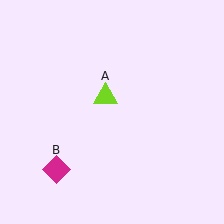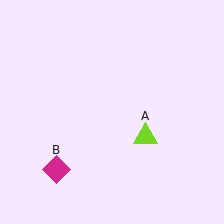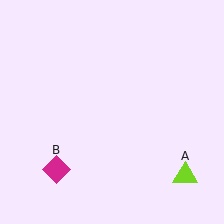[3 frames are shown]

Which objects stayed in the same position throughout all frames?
Magenta diamond (object B) remained stationary.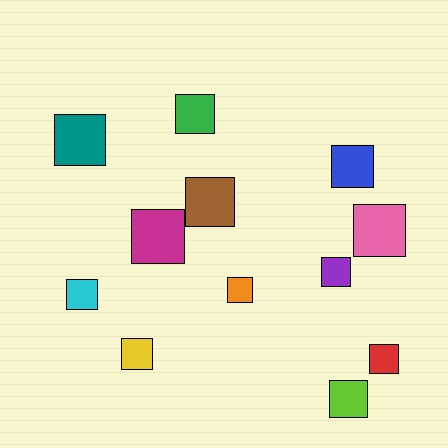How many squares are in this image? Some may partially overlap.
There are 12 squares.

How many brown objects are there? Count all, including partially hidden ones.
There is 1 brown object.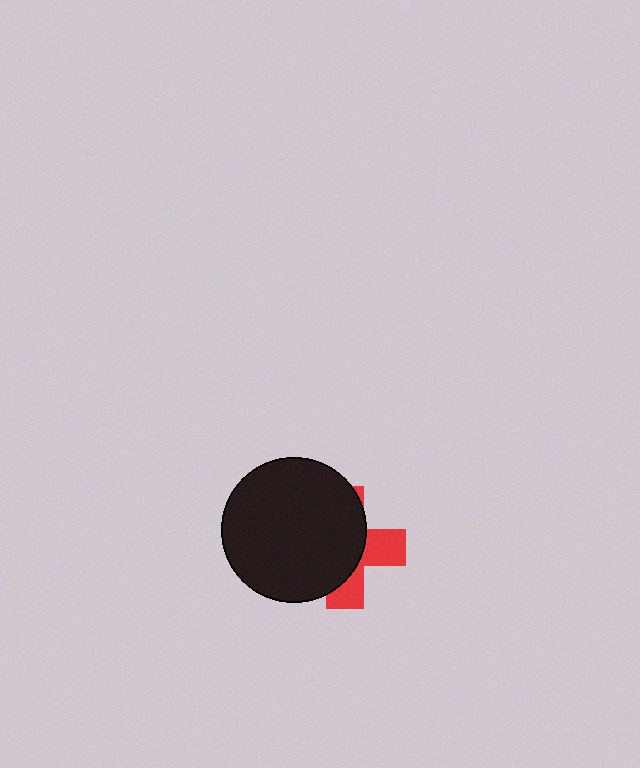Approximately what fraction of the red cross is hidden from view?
Roughly 65% of the red cross is hidden behind the black circle.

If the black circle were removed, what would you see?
You would see the complete red cross.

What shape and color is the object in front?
The object in front is a black circle.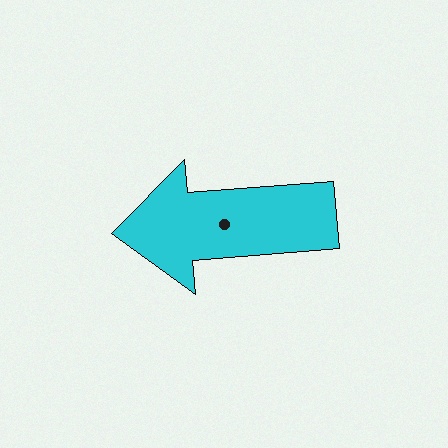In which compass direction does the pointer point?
West.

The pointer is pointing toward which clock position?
Roughly 9 o'clock.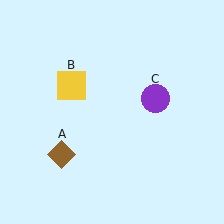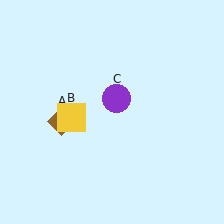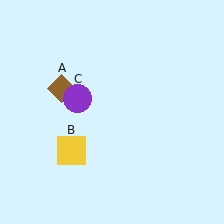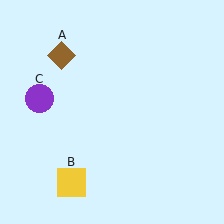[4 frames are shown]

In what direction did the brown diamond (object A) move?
The brown diamond (object A) moved up.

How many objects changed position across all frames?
3 objects changed position: brown diamond (object A), yellow square (object B), purple circle (object C).